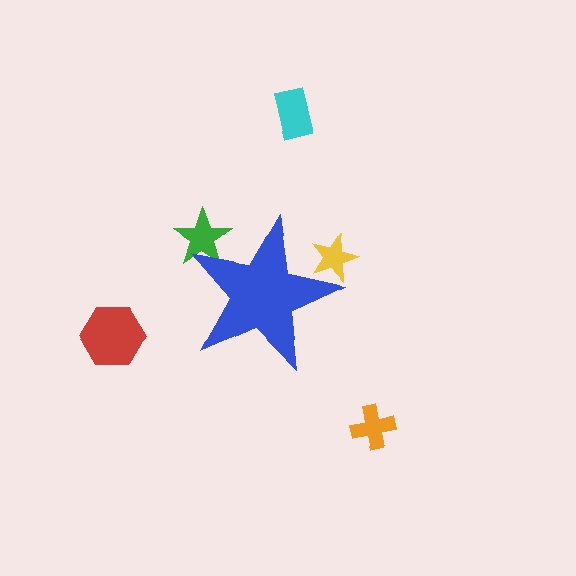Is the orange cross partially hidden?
No, the orange cross is fully visible.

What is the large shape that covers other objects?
A blue star.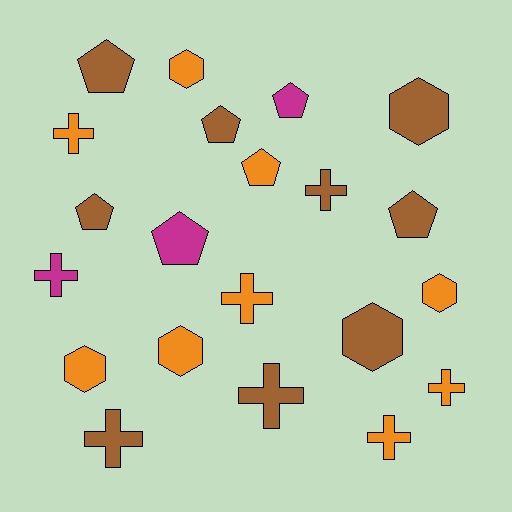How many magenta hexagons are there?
There are no magenta hexagons.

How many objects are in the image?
There are 21 objects.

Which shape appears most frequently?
Cross, with 8 objects.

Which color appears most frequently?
Orange, with 9 objects.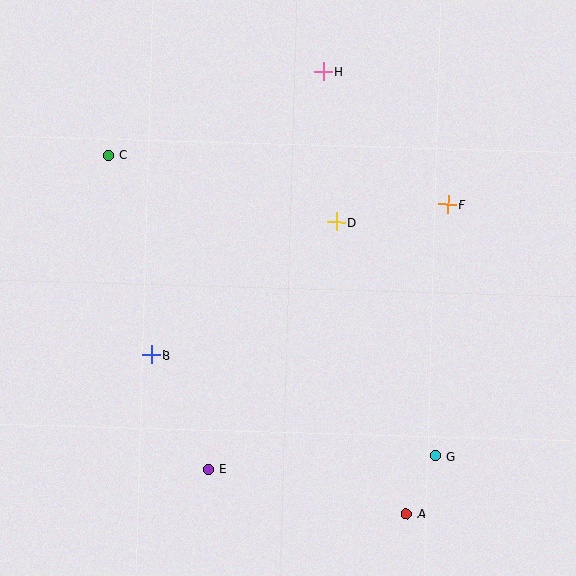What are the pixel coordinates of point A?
Point A is at (406, 514).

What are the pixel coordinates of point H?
Point H is at (323, 72).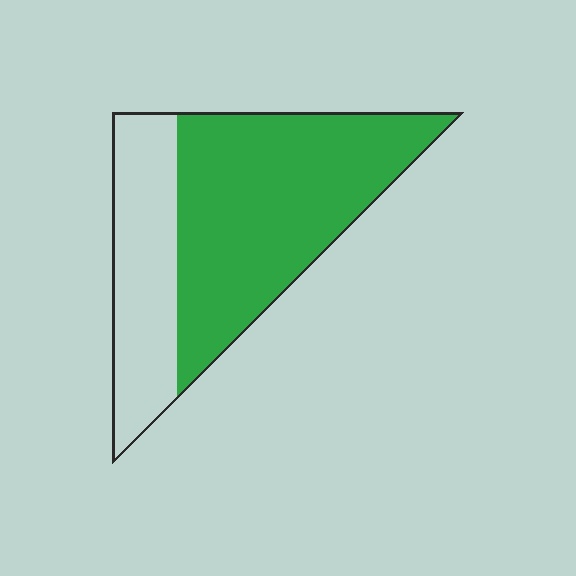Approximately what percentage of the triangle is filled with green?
Approximately 65%.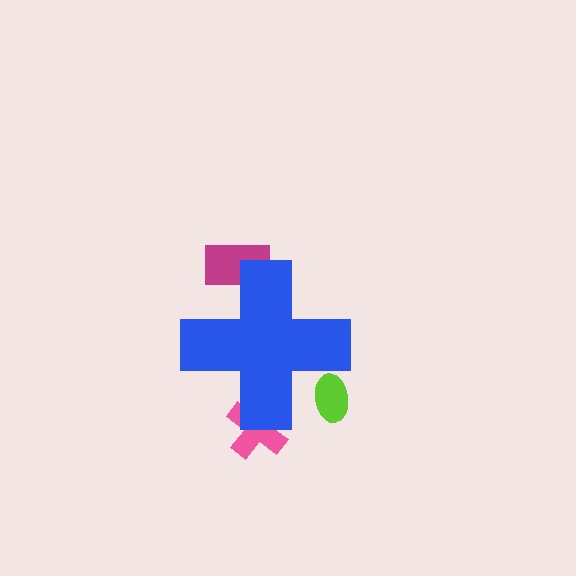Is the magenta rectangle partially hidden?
Yes, the magenta rectangle is partially hidden behind the blue cross.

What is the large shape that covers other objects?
A blue cross.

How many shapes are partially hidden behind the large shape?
3 shapes are partially hidden.